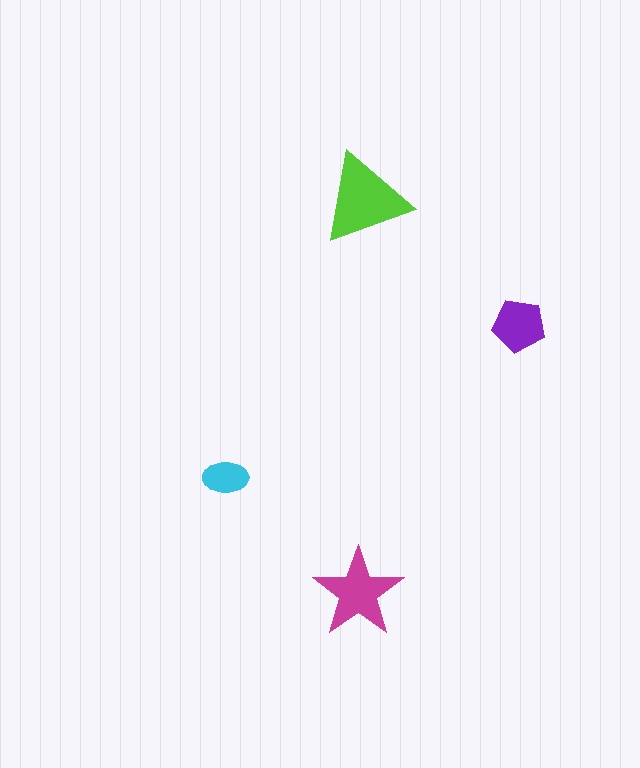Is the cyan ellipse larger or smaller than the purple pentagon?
Smaller.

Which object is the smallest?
The cyan ellipse.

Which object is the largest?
The lime triangle.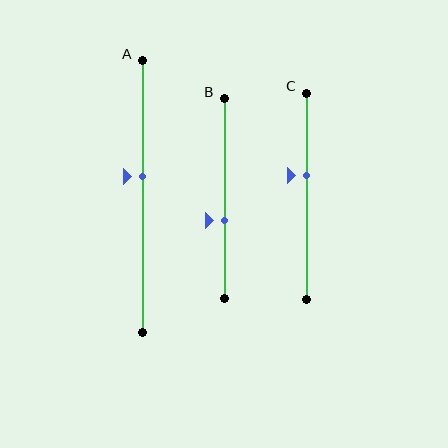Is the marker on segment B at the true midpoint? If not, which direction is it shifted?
No, the marker on segment B is shifted downward by about 11% of the segment length.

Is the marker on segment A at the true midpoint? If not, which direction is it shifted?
No, the marker on segment A is shifted upward by about 7% of the segment length.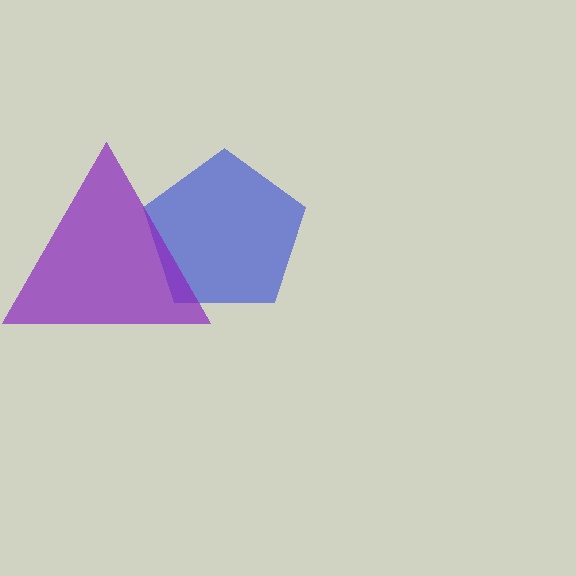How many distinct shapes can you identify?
There are 2 distinct shapes: a blue pentagon, a purple triangle.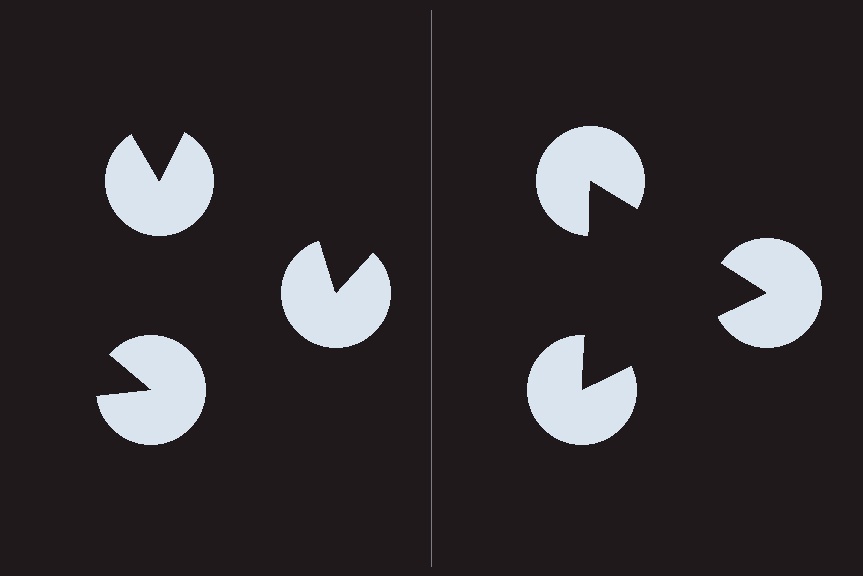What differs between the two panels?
The pac-man discs are positioned identically on both sides; only the wedge orientations differ. On the right they align to a triangle; on the left they are misaligned.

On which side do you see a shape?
An illusory triangle appears on the right side. On the left side the wedge cuts are rotated, so no coherent shape forms.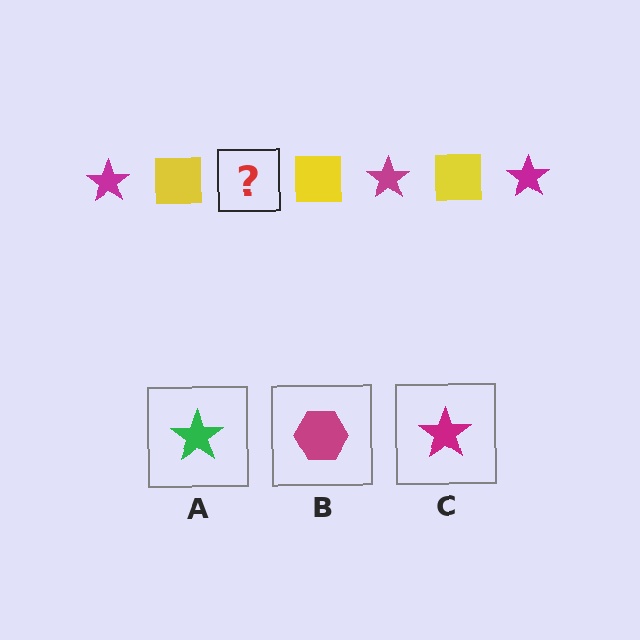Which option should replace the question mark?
Option C.